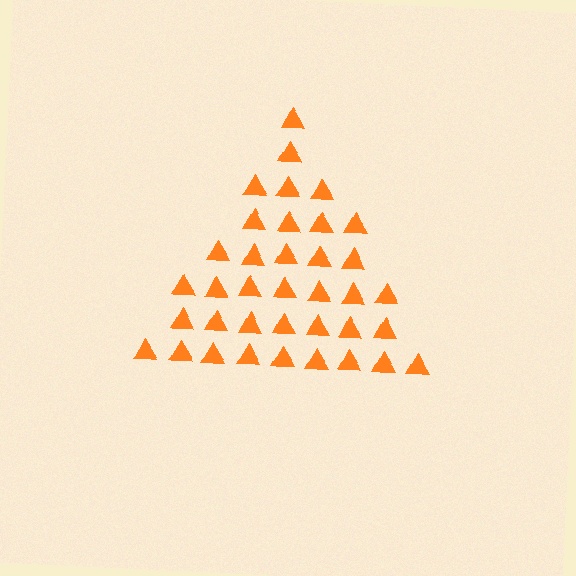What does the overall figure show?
The overall figure shows a triangle.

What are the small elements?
The small elements are triangles.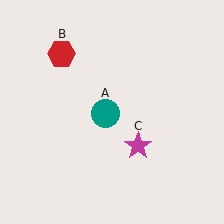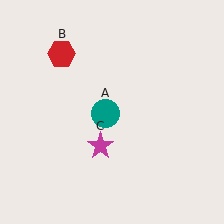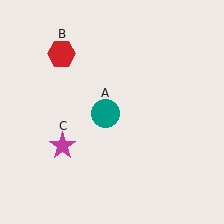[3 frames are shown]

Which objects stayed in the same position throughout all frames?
Teal circle (object A) and red hexagon (object B) remained stationary.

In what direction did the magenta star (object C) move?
The magenta star (object C) moved left.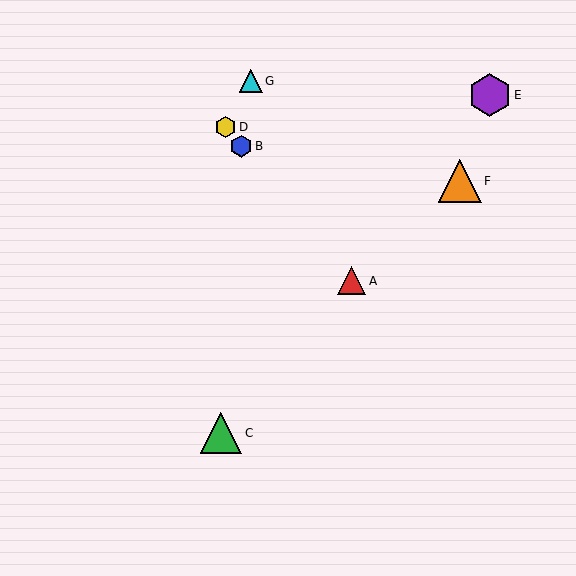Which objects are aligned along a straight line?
Objects A, B, D are aligned along a straight line.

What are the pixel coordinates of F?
Object F is at (460, 181).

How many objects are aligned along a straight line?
3 objects (A, B, D) are aligned along a straight line.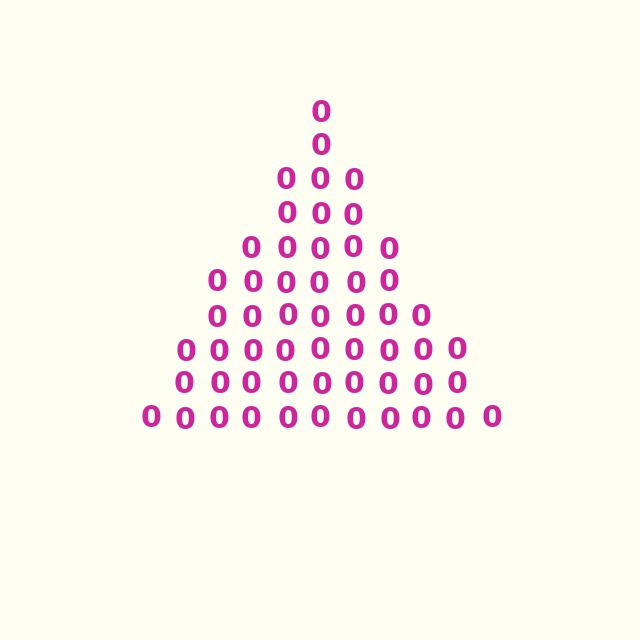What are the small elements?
The small elements are digit 0's.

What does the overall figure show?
The overall figure shows a triangle.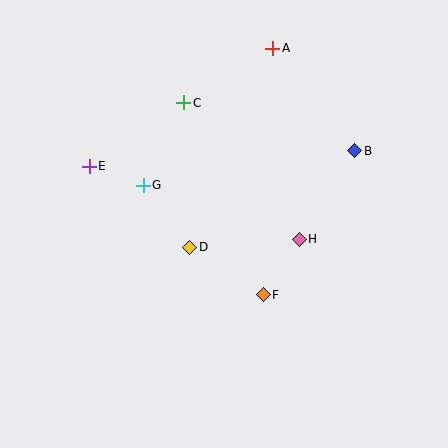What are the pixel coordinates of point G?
Point G is at (143, 185).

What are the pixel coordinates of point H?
Point H is at (299, 239).